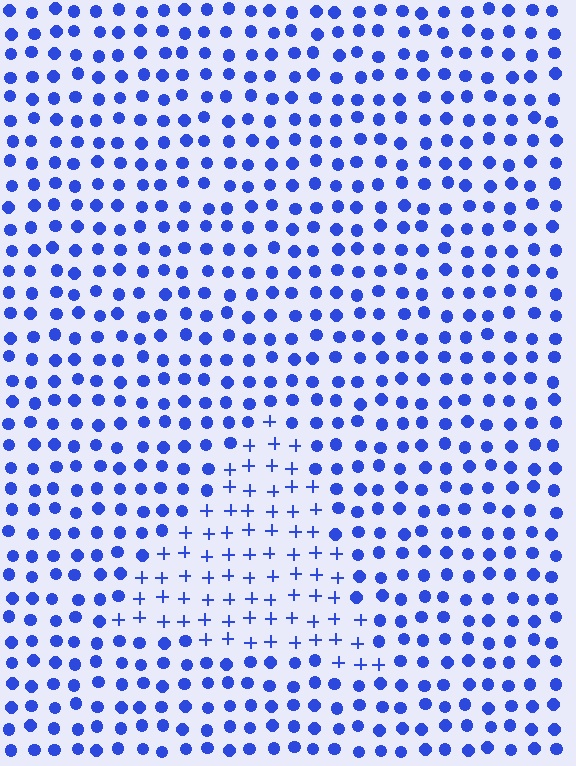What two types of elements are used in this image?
The image uses plus signs inside the triangle region and circles outside it.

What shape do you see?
I see a triangle.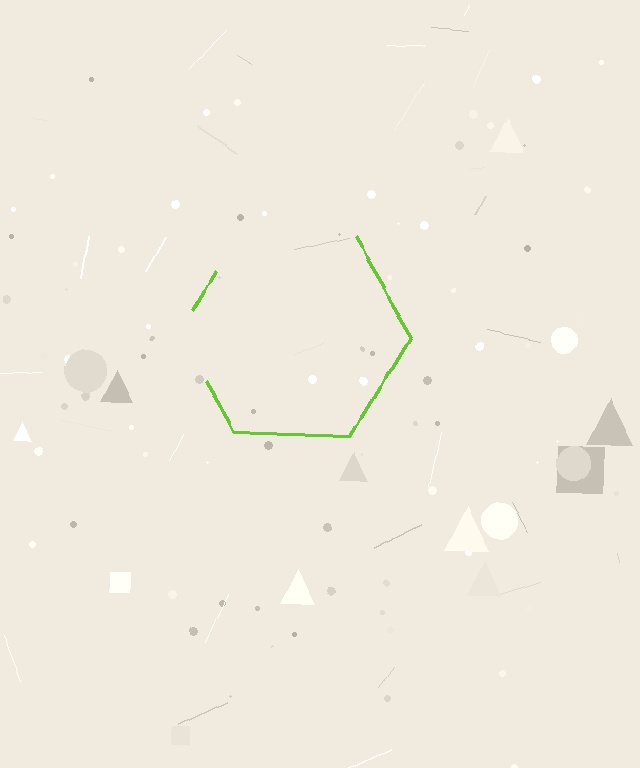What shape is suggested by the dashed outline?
The dashed outline suggests a hexagon.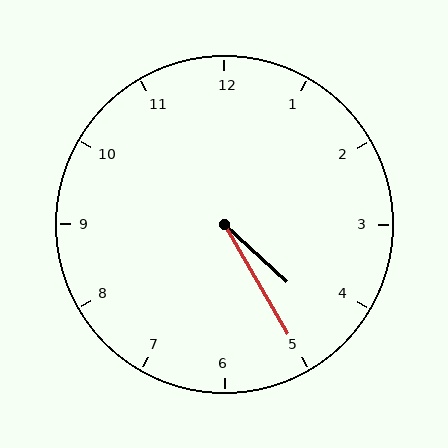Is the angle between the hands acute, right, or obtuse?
It is acute.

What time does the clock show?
4:25.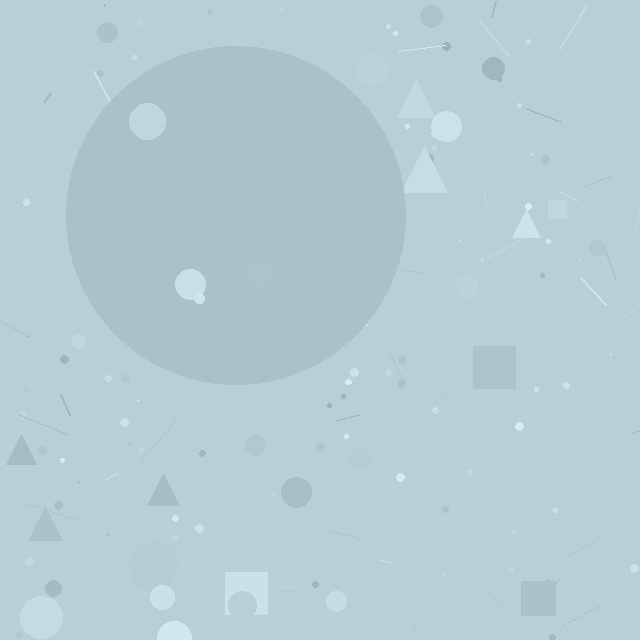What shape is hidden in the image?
A circle is hidden in the image.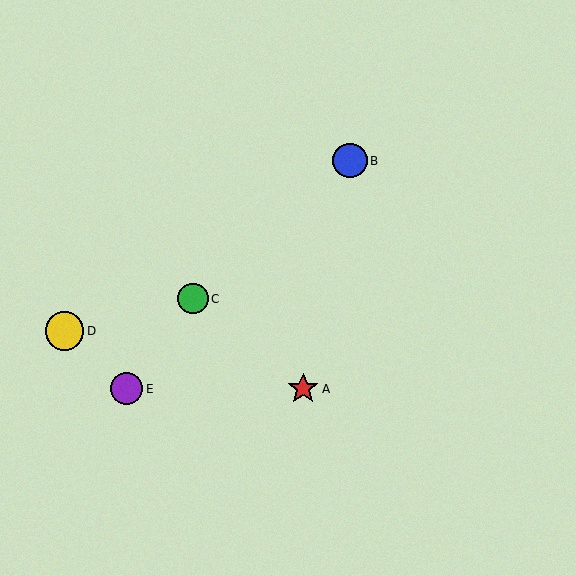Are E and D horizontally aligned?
No, E is at y≈389 and D is at y≈331.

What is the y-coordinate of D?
Object D is at y≈331.